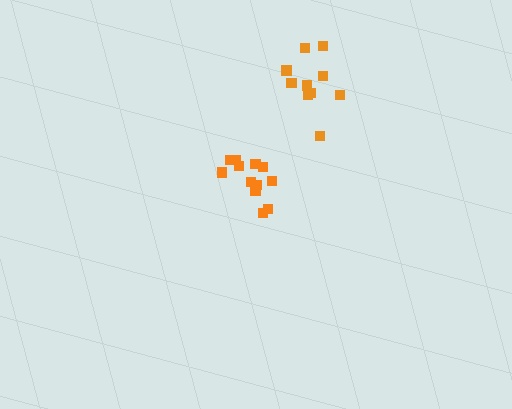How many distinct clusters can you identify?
There are 2 distinct clusters.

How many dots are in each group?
Group 1: 10 dots, Group 2: 12 dots (22 total).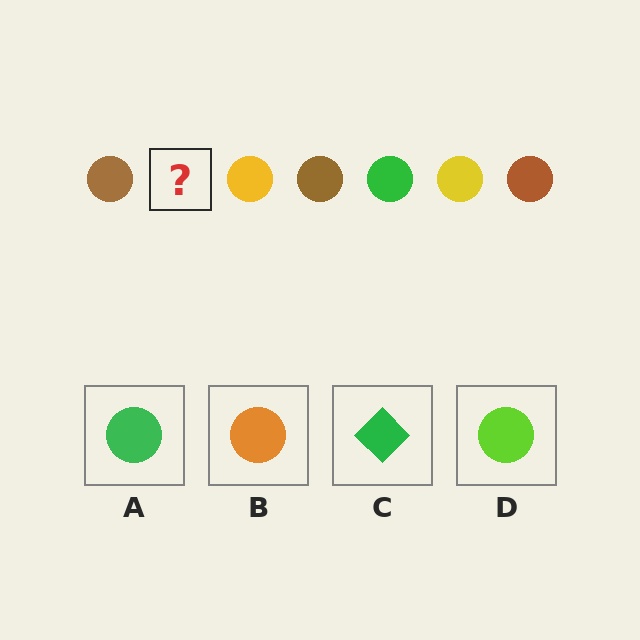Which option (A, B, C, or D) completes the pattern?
A.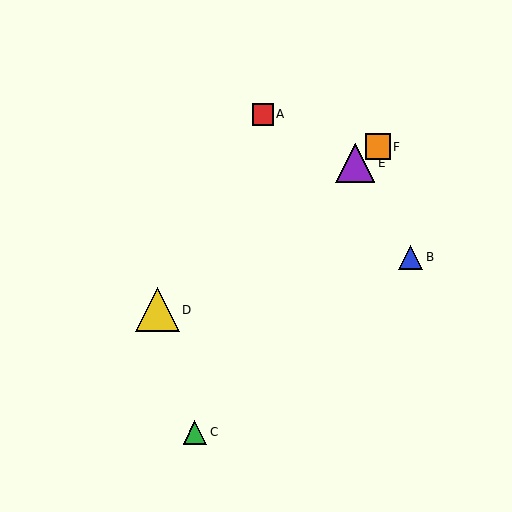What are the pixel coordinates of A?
Object A is at (263, 114).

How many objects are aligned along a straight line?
3 objects (D, E, F) are aligned along a straight line.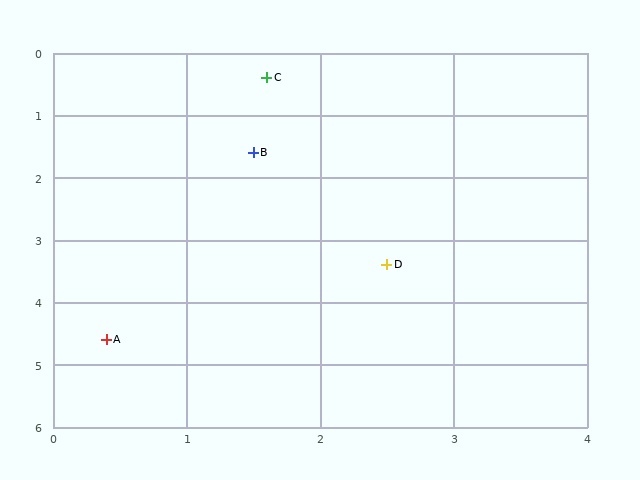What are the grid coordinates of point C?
Point C is at approximately (1.6, 0.4).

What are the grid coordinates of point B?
Point B is at approximately (1.5, 1.6).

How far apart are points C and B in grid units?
Points C and B are about 1.2 grid units apart.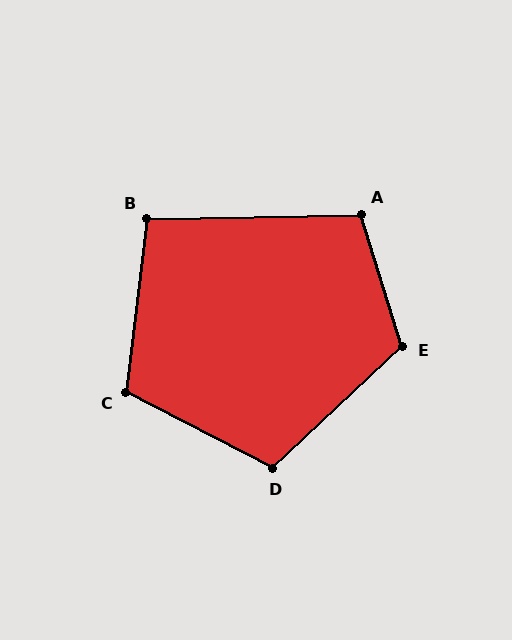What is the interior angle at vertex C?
Approximately 110 degrees (obtuse).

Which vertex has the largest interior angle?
E, at approximately 116 degrees.